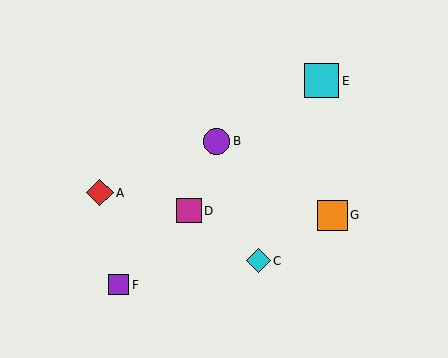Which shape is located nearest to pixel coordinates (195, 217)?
The magenta square (labeled D) at (189, 211) is nearest to that location.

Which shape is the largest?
The cyan square (labeled E) is the largest.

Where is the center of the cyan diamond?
The center of the cyan diamond is at (259, 261).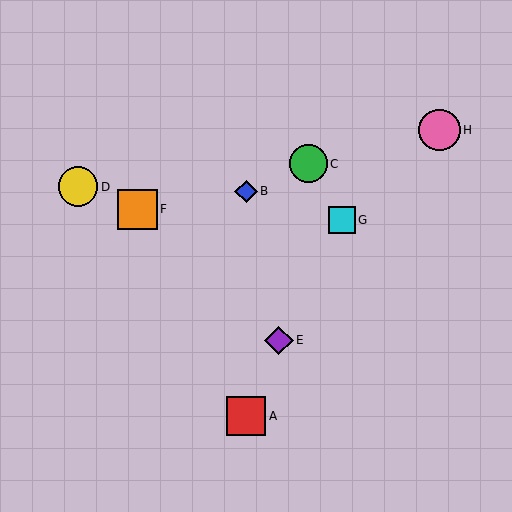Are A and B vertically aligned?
Yes, both are at x≈246.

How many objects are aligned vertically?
2 objects (A, B) are aligned vertically.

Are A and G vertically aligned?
No, A is at x≈246 and G is at x≈342.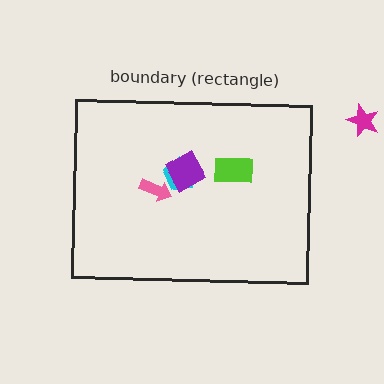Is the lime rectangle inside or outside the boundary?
Inside.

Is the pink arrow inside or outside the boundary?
Inside.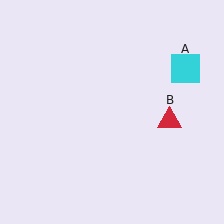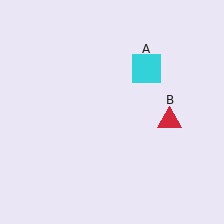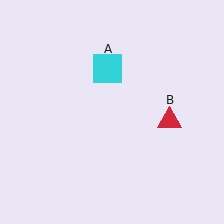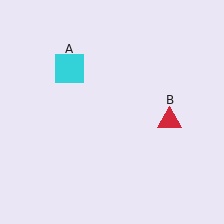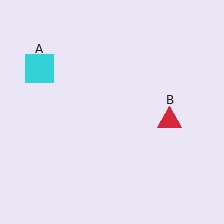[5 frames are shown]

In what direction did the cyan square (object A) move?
The cyan square (object A) moved left.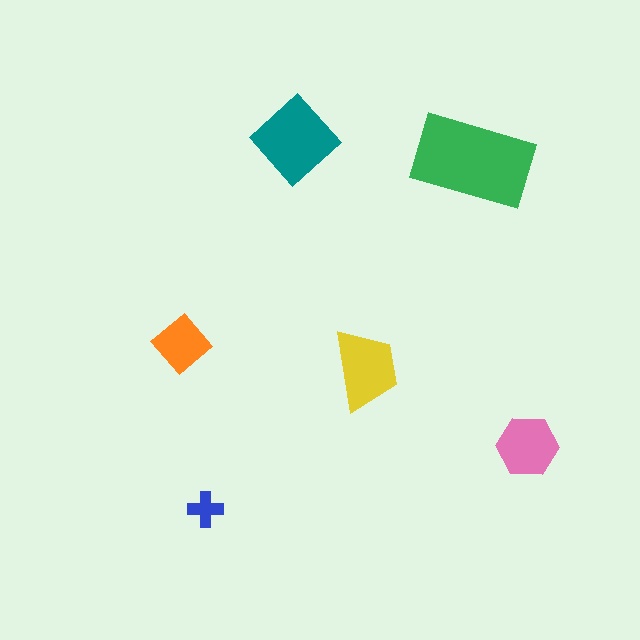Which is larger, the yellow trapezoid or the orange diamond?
The yellow trapezoid.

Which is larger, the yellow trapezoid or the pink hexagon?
The yellow trapezoid.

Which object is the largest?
The green rectangle.